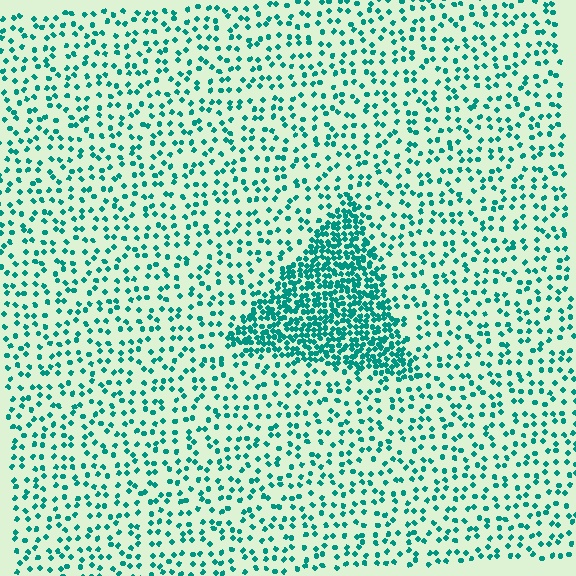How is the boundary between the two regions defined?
The boundary is defined by a change in element density (approximately 3.1x ratio). All elements are the same color, size, and shape.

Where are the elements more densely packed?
The elements are more densely packed inside the triangle boundary.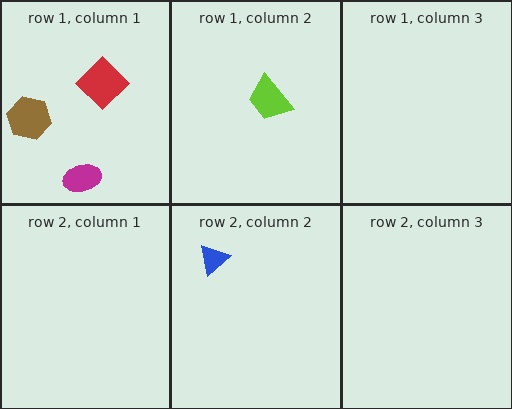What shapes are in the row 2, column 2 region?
The blue triangle.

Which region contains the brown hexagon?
The row 1, column 1 region.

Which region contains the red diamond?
The row 1, column 1 region.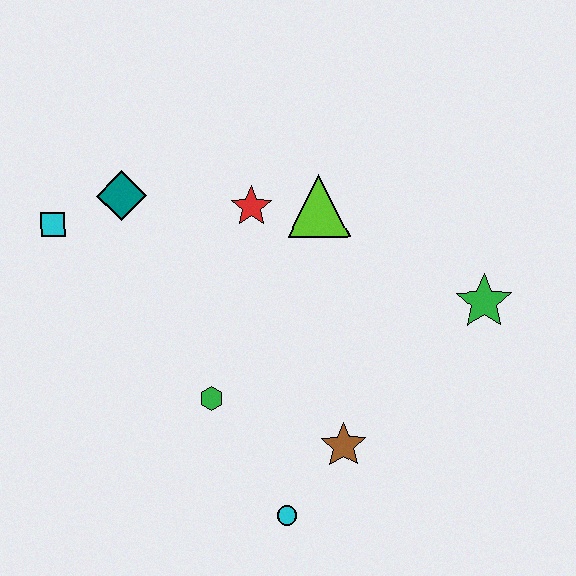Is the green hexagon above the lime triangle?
No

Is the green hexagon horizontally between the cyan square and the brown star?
Yes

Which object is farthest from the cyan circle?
The cyan square is farthest from the cyan circle.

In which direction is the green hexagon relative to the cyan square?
The green hexagon is below the cyan square.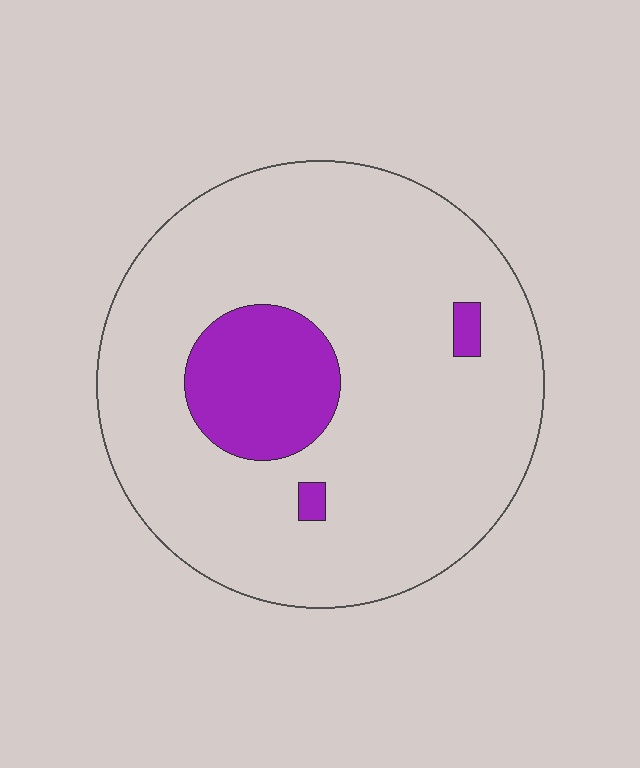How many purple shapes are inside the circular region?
3.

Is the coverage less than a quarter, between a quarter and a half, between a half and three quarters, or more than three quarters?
Less than a quarter.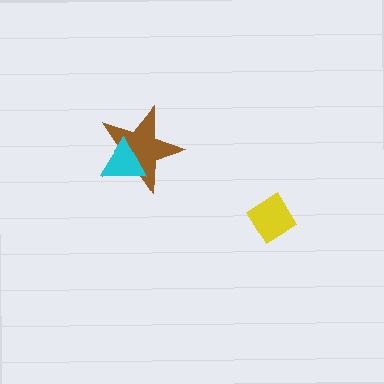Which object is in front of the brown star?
The cyan triangle is in front of the brown star.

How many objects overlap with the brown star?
1 object overlaps with the brown star.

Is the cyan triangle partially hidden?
No, no other shape covers it.